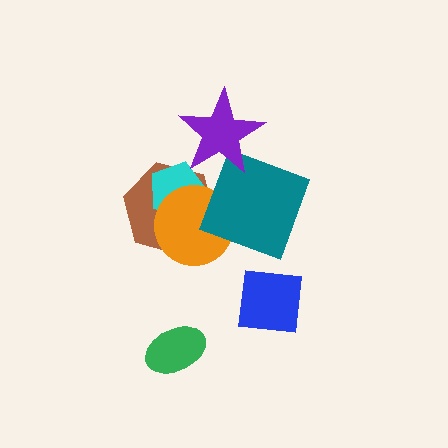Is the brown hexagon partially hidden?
Yes, it is partially covered by another shape.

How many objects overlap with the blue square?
0 objects overlap with the blue square.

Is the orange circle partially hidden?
Yes, it is partially covered by another shape.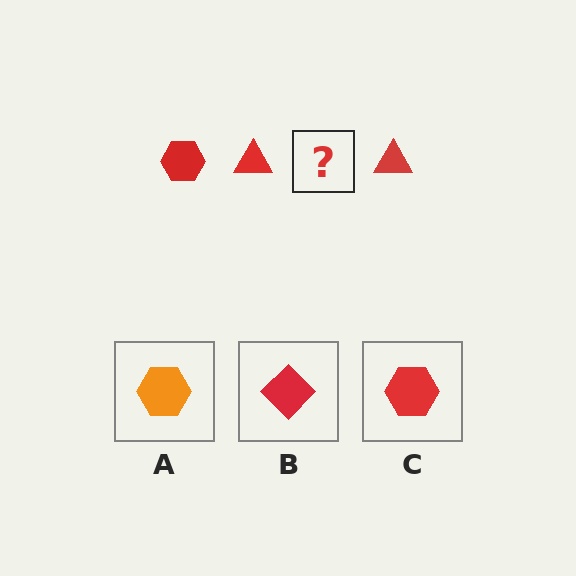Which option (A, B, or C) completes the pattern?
C.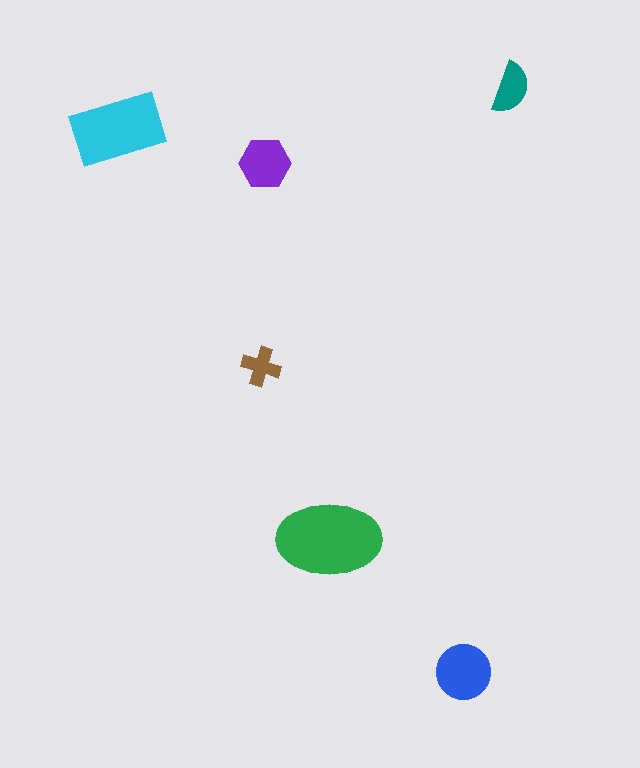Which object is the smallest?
The brown cross.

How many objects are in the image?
There are 6 objects in the image.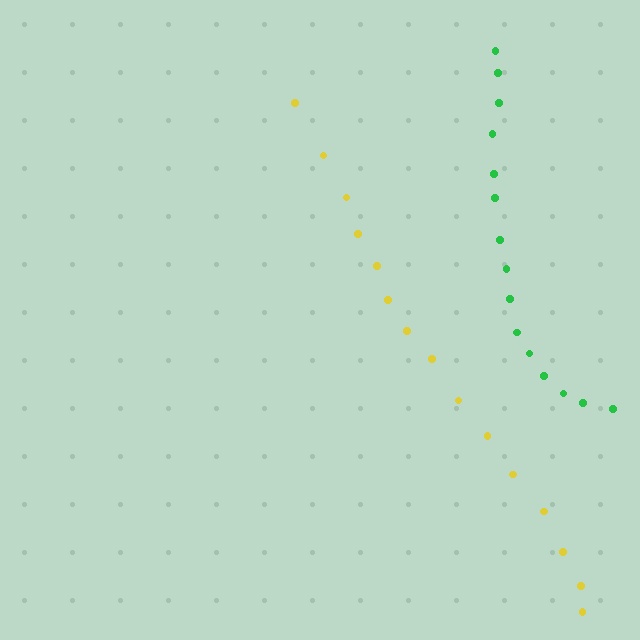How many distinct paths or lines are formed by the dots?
There are 2 distinct paths.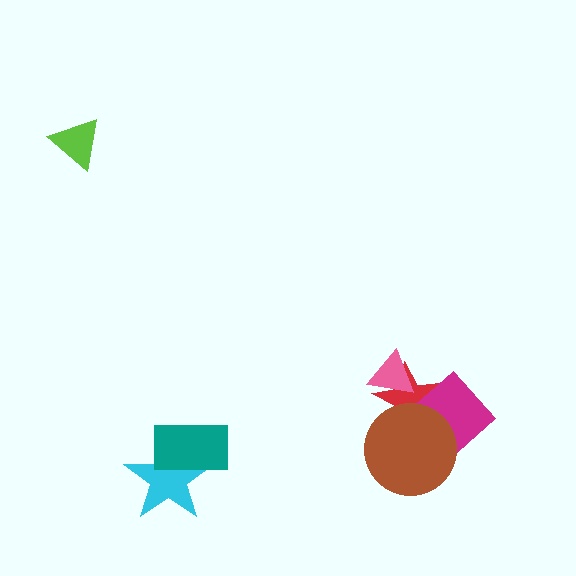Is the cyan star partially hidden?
Yes, it is partially covered by another shape.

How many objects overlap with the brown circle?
2 objects overlap with the brown circle.